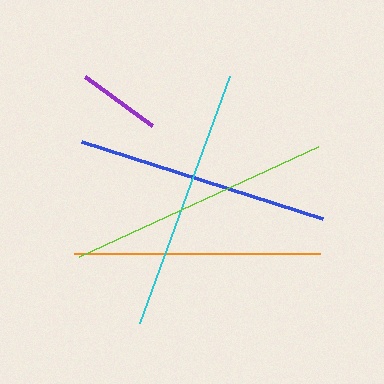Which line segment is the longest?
The cyan line is the longest at approximately 263 pixels.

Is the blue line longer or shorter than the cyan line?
The cyan line is longer than the blue line.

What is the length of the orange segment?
The orange segment is approximately 246 pixels long.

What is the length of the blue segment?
The blue segment is approximately 253 pixels long.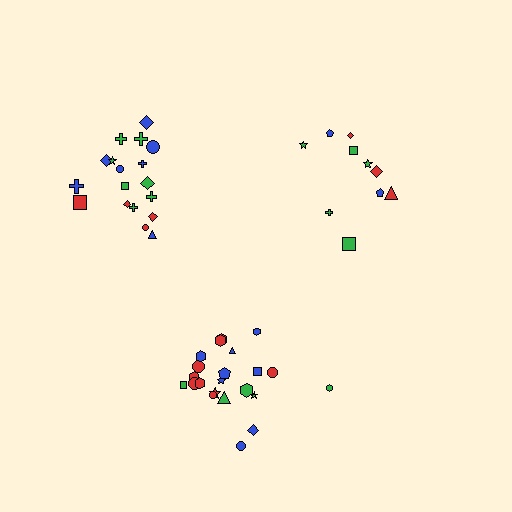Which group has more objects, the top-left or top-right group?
The top-left group.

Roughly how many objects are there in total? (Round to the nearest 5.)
Roughly 50 objects in total.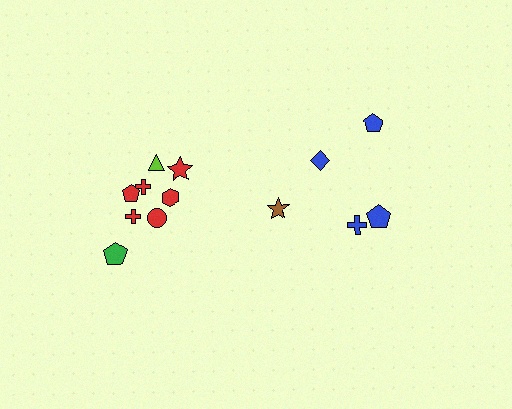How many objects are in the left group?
There are 8 objects.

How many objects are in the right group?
There are 5 objects.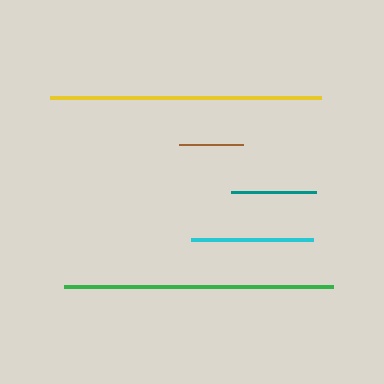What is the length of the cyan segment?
The cyan segment is approximately 122 pixels long.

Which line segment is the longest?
The yellow line is the longest at approximately 271 pixels.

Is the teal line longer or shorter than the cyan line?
The cyan line is longer than the teal line.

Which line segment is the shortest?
The brown line is the shortest at approximately 64 pixels.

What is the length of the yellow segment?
The yellow segment is approximately 271 pixels long.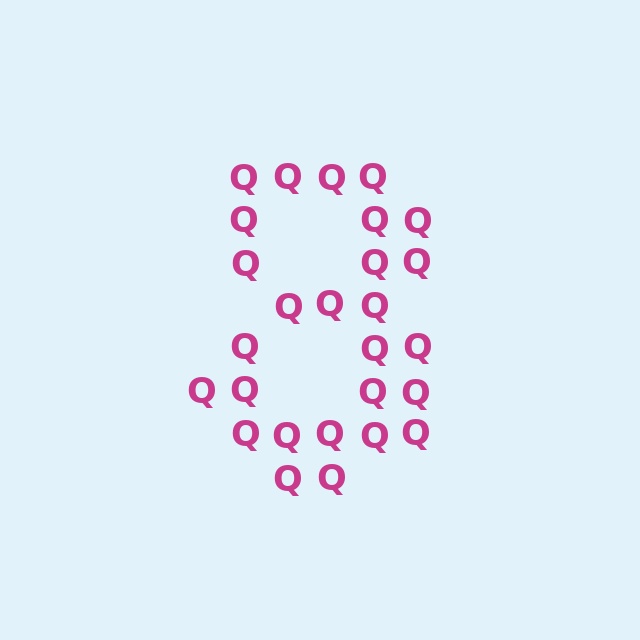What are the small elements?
The small elements are letter Q's.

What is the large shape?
The large shape is the digit 8.